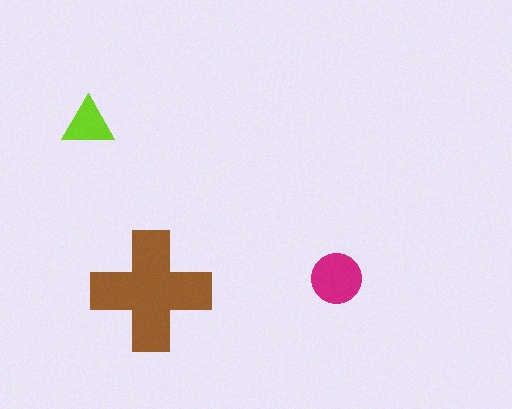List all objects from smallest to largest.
The lime triangle, the magenta circle, the brown cross.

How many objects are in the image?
There are 3 objects in the image.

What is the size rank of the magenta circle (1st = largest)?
2nd.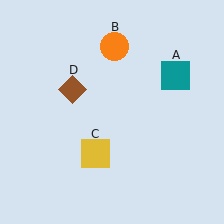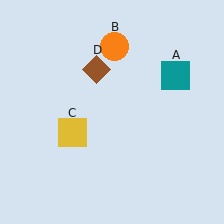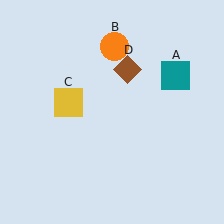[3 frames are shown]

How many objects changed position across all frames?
2 objects changed position: yellow square (object C), brown diamond (object D).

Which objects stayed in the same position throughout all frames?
Teal square (object A) and orange circle (object B) remained stationary.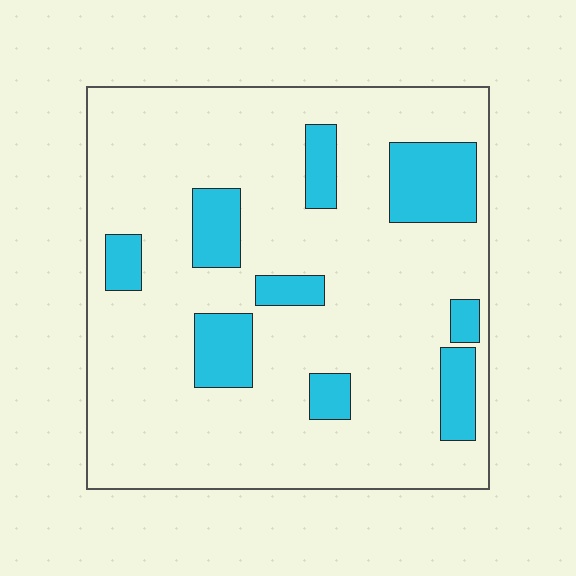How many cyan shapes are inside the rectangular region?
9.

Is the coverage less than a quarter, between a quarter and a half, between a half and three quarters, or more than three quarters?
Less than a quarter.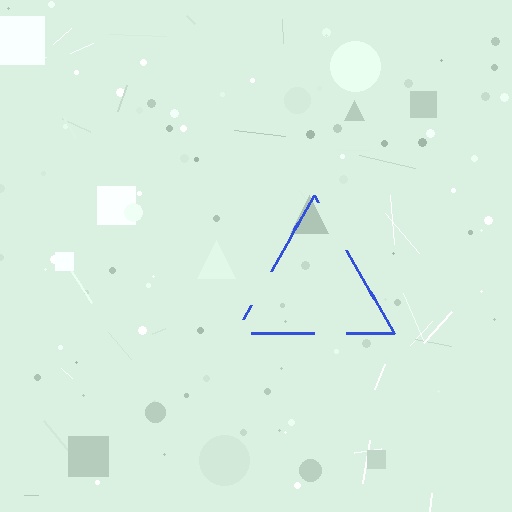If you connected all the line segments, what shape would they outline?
They would outline a triangle.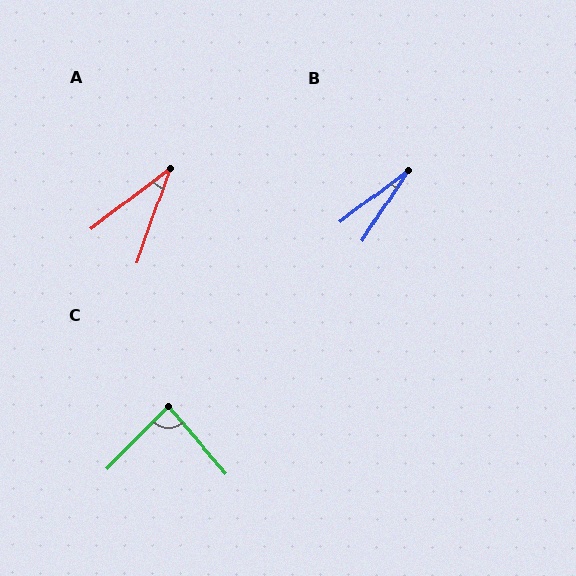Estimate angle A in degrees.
Approximately 33 degrees.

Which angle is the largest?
C, at approximately 85 degrees.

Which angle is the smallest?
B, at approximately 20 degrees.